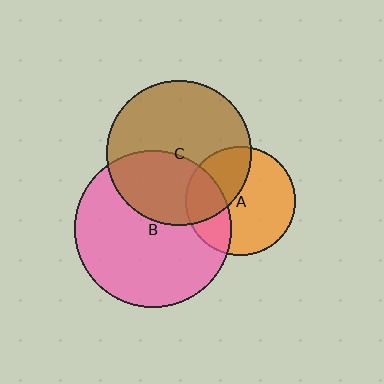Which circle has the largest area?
Circle B (pink).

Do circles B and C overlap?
Yes.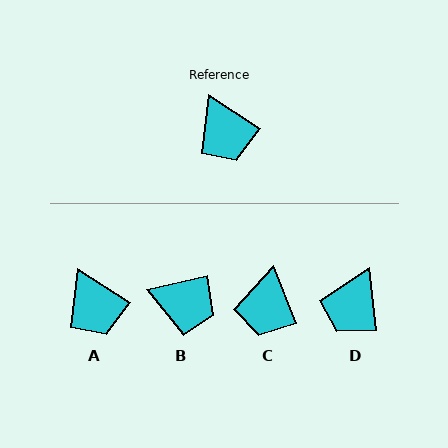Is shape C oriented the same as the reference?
No, it is off by about 35 degrees.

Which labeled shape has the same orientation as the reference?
A.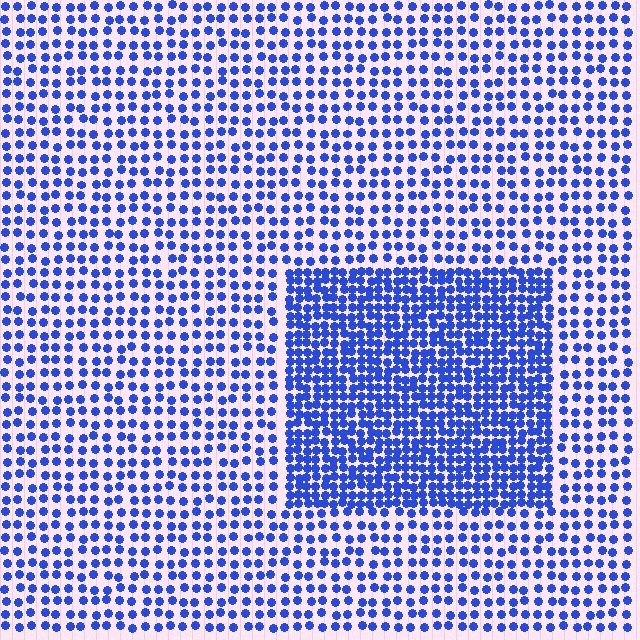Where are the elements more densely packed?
The elements are more densely packed inside the rectangle boundary.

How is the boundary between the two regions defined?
The boundary is defined by a change in element density (approximately 2.0x ratio). All elements are the same color, size, and shape.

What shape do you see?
I see a rectangle.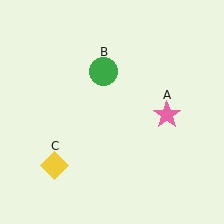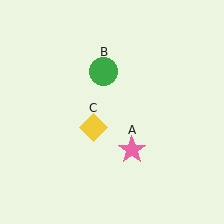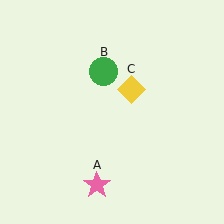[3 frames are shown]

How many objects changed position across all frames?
2 objects changed position: pink star (object A), yellow diamond (object C).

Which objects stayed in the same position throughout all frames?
Green circle (object B) remained stationary.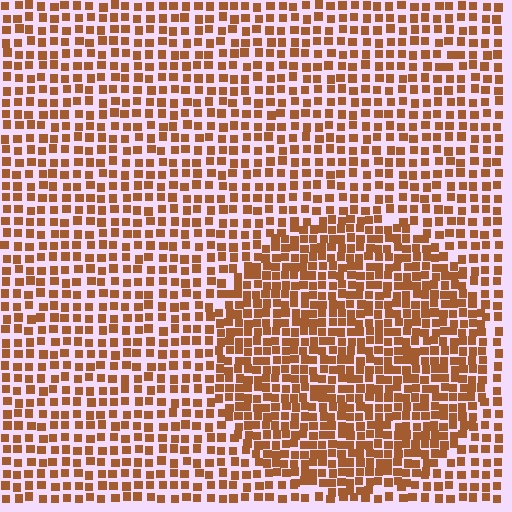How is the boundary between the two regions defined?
The boundary is defined by a change in element density (approximately 1.6x ratio). All elements are the same color, size, and shape.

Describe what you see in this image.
The image contains small brown elements arranged at two different densities. A circle-shaped region is visible where the elements are more densely packed than the surrounding area.